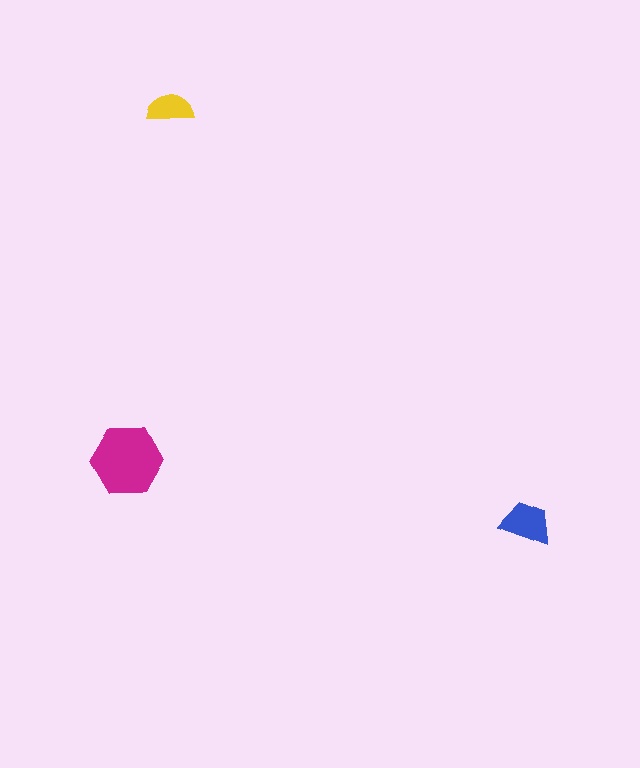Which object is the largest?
The magenta hexagon.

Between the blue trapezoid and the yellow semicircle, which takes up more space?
The blue trapezoid.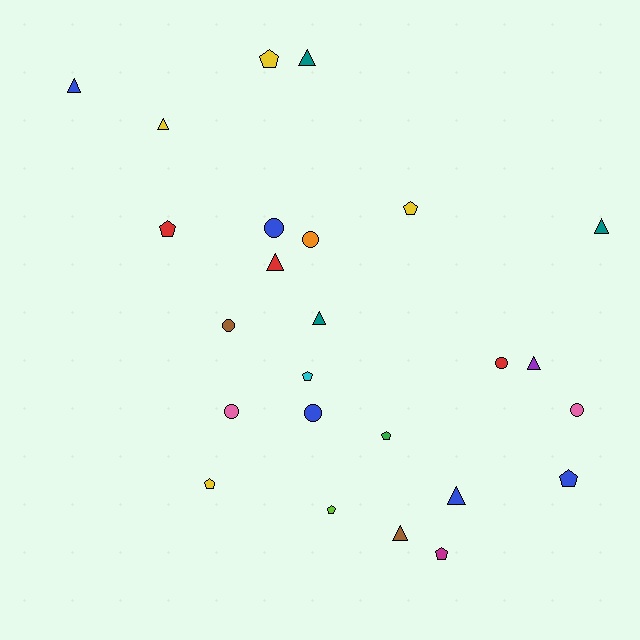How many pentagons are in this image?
There are 9 pentagons.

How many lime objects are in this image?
There is 1 lime object.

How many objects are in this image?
There are 25 objects.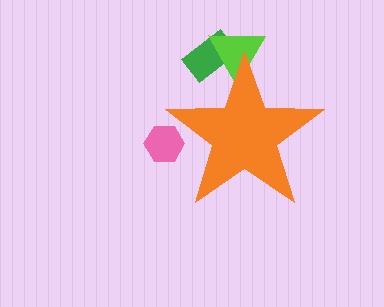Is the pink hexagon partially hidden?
Yes, the pink hexagon is partially hidden behind the orange star.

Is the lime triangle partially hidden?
Yes, the lime triangle is partially hidden behind the orange star.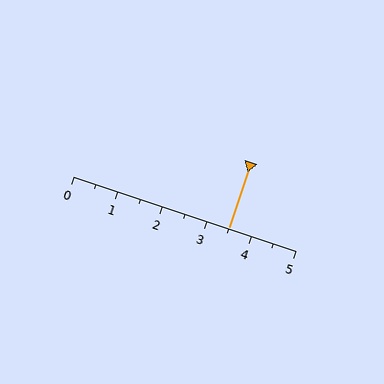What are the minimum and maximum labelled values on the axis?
The axis runs from 0 to 5.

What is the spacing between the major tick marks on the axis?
The major ticks are spaced 1 apart.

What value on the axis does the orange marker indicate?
The marker indicates approximately 3.5.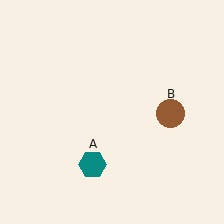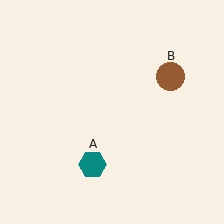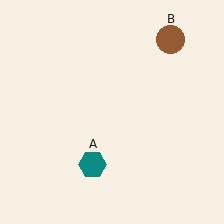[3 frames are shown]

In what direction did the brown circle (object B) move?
The brown circle (object B) moved up.